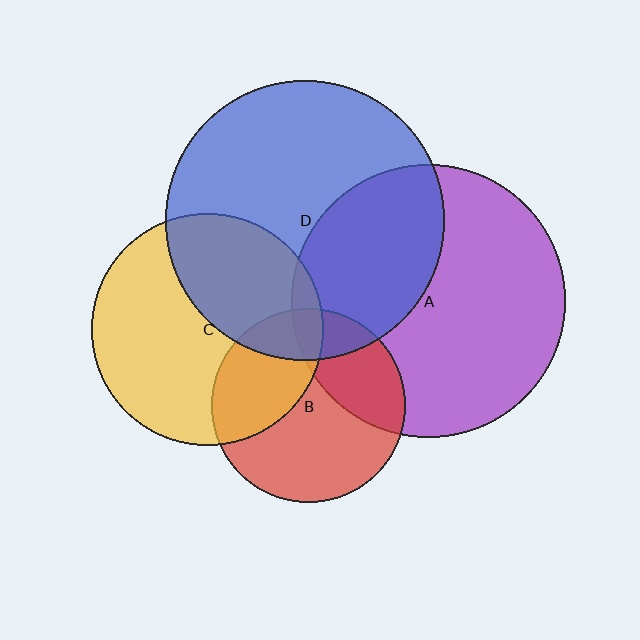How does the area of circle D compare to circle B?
Approximately 2.1 times.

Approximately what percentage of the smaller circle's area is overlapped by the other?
Approximately 40%.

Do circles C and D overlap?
Yes.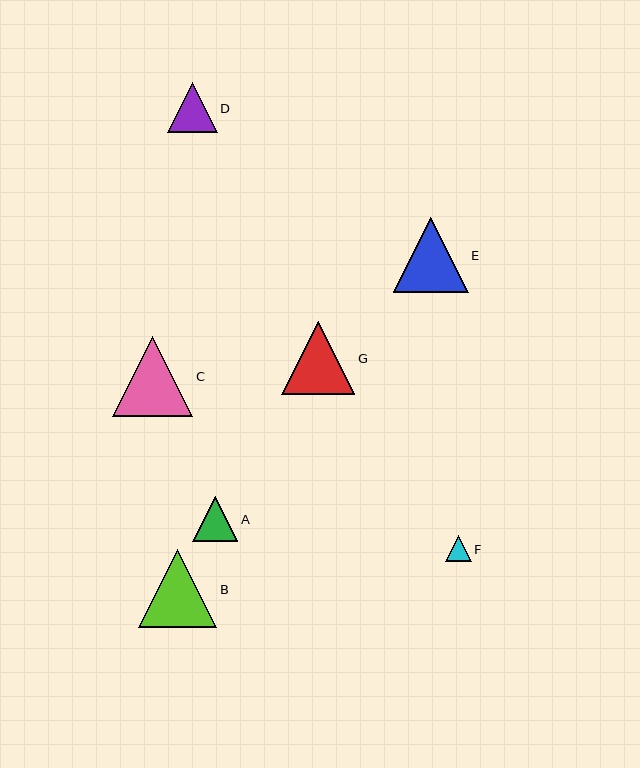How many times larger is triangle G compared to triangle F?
Triangle G is approximately 2.9 times the size of triangle F.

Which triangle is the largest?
Triangle C is the largest with a size of approximately 80 pixels.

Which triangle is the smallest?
Triangle F is the smallest with a size of approximately 25 pixels.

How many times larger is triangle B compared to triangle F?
Triangle B is approximately 3.0 times the size of triangle F.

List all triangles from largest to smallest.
From largest to smallest: C, B, E, G, D, A, F.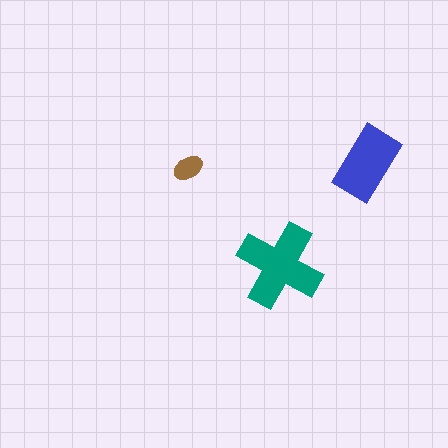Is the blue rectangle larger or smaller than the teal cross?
Smaller.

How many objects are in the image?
There are 3 objects in the image.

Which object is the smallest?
The brown ellipse.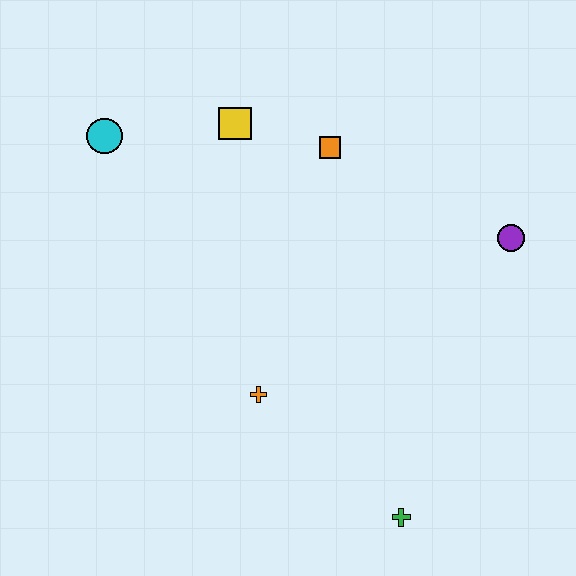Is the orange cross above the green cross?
Yes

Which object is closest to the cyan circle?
The yellow square is closest to the cyan circle.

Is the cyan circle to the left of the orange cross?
Yes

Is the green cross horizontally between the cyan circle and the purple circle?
Yes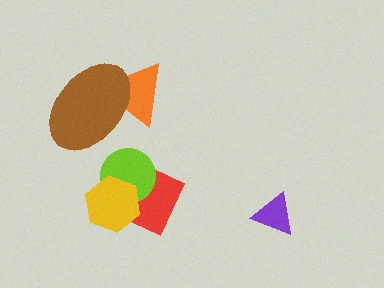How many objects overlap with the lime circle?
2 objects overlap with the lime circle.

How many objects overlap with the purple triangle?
0 objects overlap with the purple triangle.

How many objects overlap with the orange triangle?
1 object overlaps with the orange triangle.